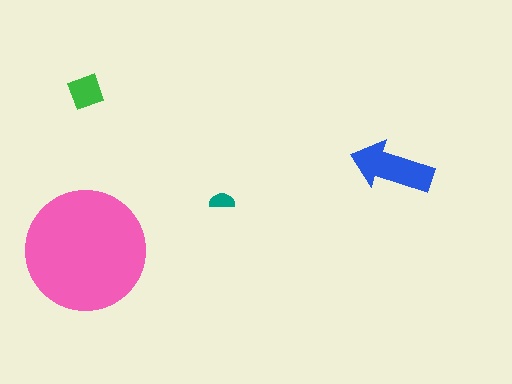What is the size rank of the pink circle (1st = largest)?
1st.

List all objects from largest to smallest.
The pink circle, the blue arrow, the green diamond, the teal semicircle.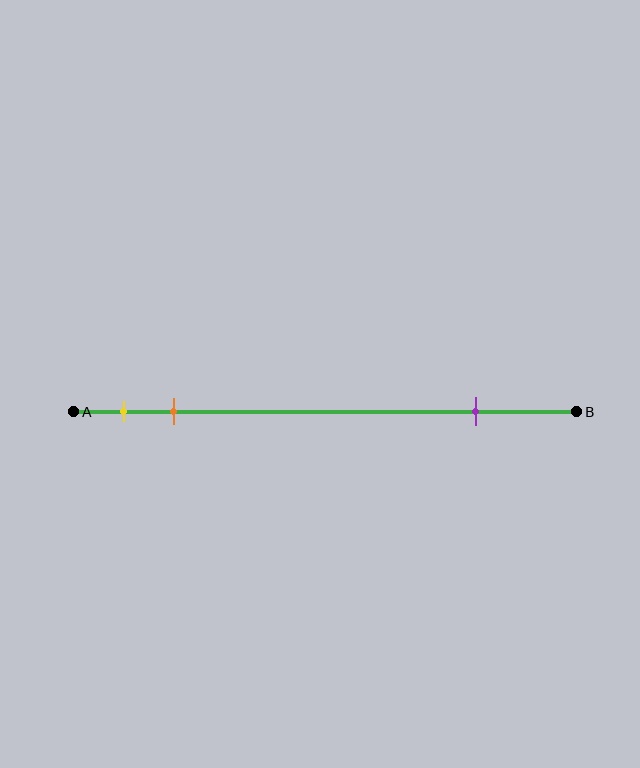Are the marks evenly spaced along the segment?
No, the marks are not evenly spaced.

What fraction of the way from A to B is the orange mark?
The orange mark is approximately 20% (0.2) of the way from A to B.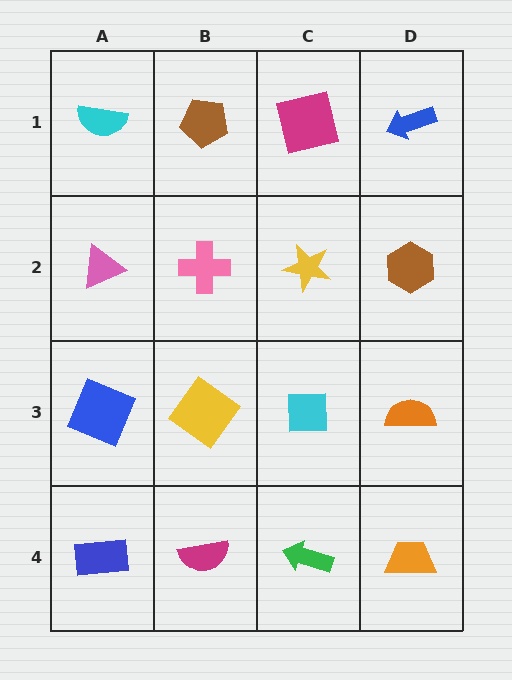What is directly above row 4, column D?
An orange semicircle.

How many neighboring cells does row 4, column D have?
2.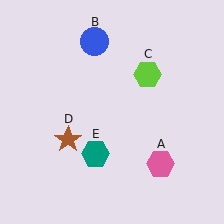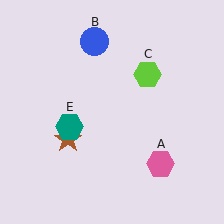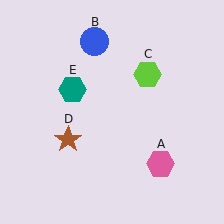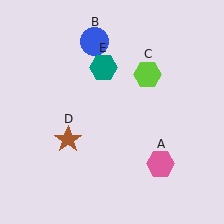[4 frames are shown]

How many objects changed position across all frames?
1 object changed position: teal hexagon (object E).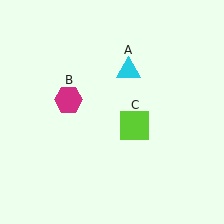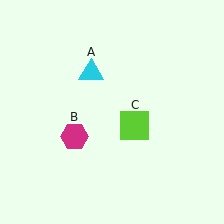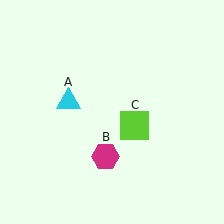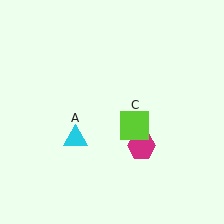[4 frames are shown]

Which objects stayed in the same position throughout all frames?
Lime square (object C) remained stationary.